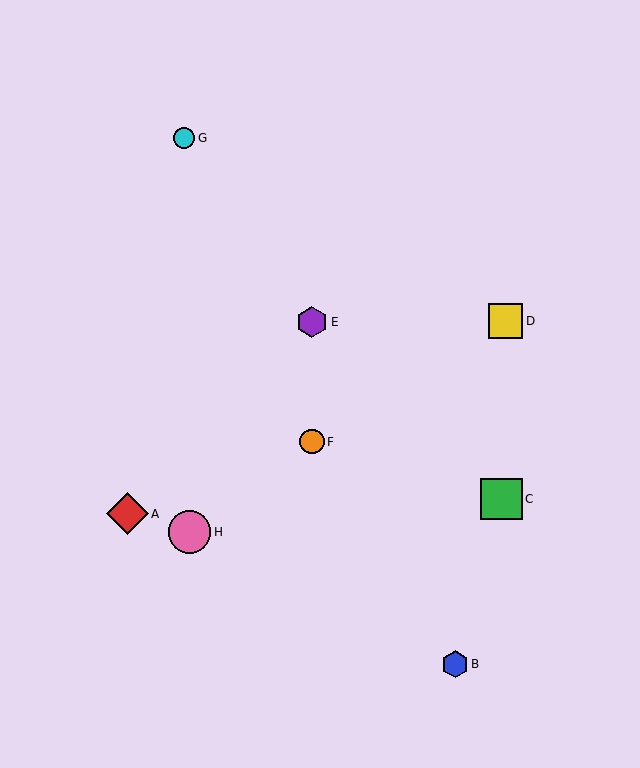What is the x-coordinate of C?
Object C is at x≈501.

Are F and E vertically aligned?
Yes, both are at x≈312.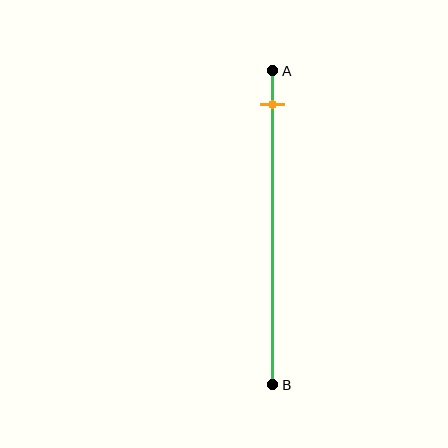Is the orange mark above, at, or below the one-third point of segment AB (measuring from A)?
The orange mark is above the one-third point of segment AB.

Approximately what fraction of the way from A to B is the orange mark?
The orange mark is approximately 10% of the way from A to B.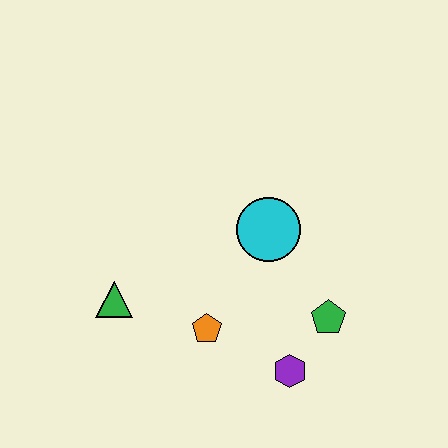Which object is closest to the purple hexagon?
The green pentagon is closest to the purple hexagon.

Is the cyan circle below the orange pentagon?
No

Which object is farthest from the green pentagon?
The green triangle is farthest from the green pentagon.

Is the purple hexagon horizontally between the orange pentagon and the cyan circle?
No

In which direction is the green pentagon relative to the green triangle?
The green pentagon is to the right of the green triangle.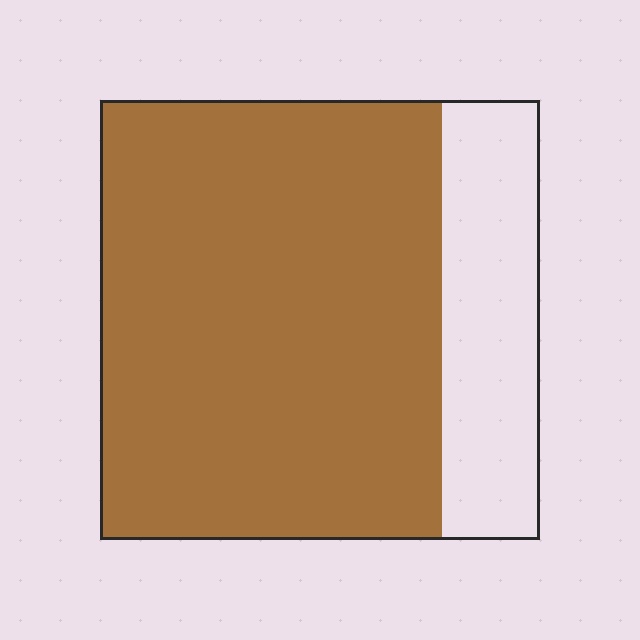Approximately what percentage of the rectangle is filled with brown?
Approximately 80%.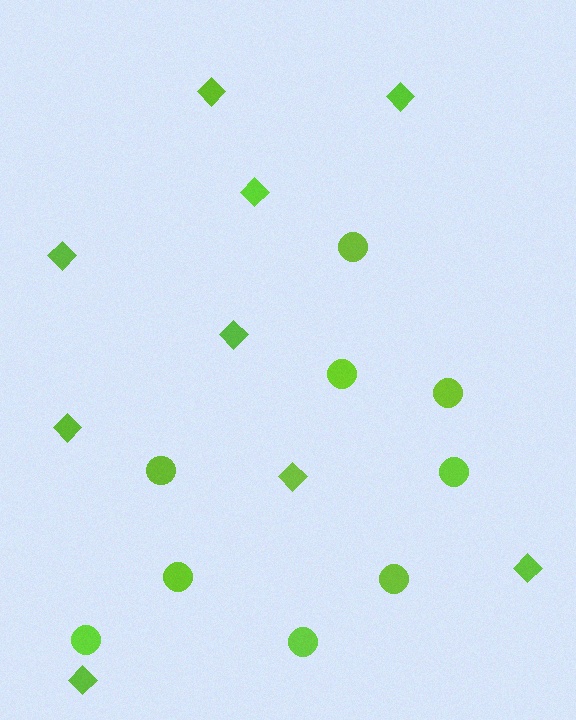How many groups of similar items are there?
There are 2 groups: one group of circles (9) and one group of diamonds (9).